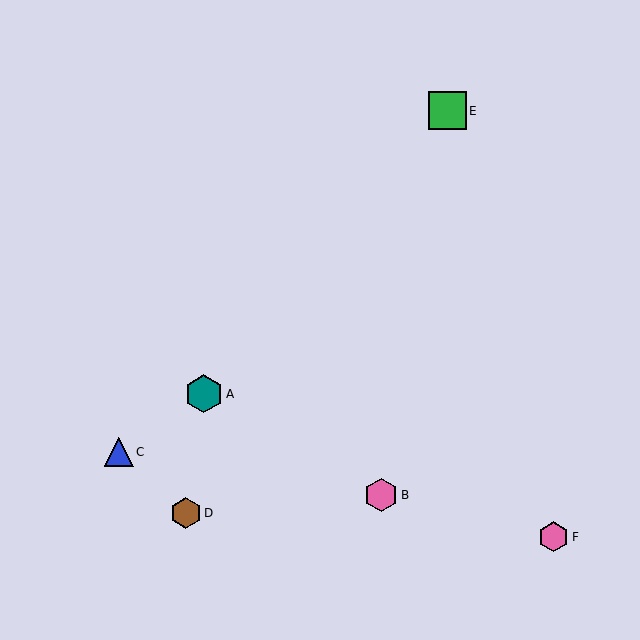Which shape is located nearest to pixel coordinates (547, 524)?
The pink hexagon (labeled F) at (554, 537) is nearest to that location.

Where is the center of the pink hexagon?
The center of the pink hexagon is at (381, 495).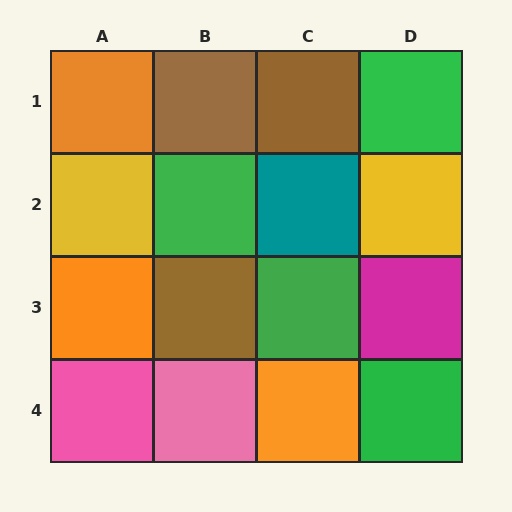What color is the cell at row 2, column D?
Yellow.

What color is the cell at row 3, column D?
Magenta.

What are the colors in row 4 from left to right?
Pink, pink, orange, green.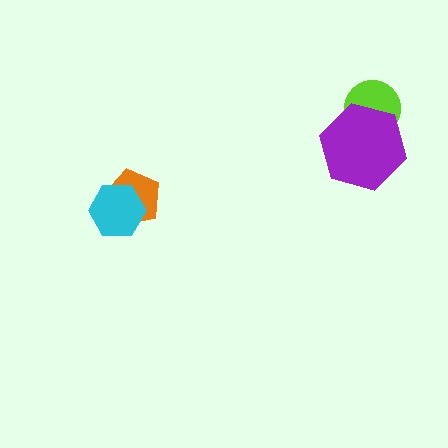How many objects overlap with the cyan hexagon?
1 object overlaps with the cyan hexagon.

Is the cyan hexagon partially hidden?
No, no other shape covers it.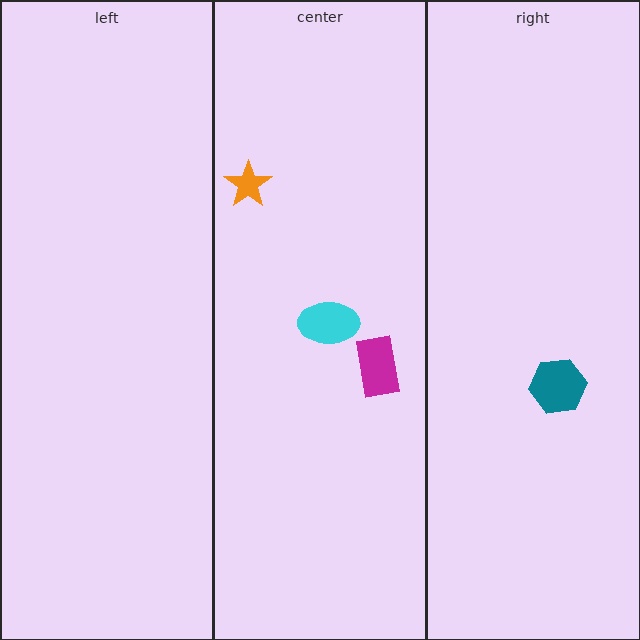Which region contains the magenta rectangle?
The center region.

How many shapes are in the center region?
3.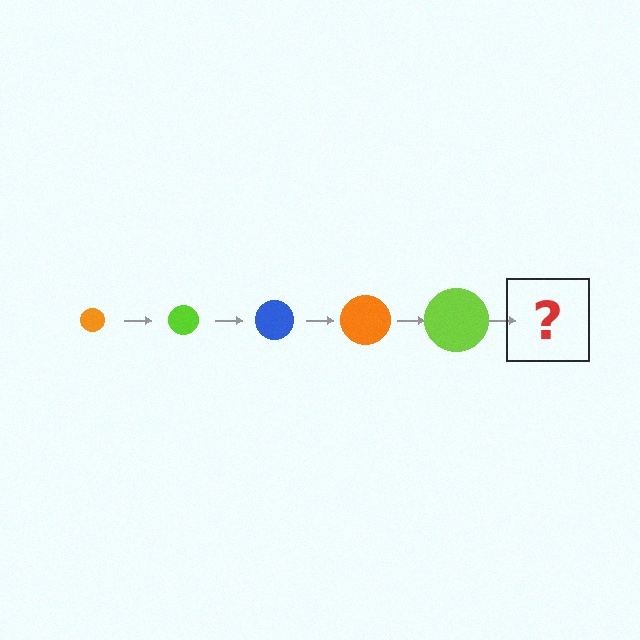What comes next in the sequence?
The next element should be a blue circle, larger than the previous one.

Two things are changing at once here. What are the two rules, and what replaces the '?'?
The two rules are that the circle grows larger each step and the color cycles through orange, lime, and blue. The '?' should be a blue circle, larger than the previous one.